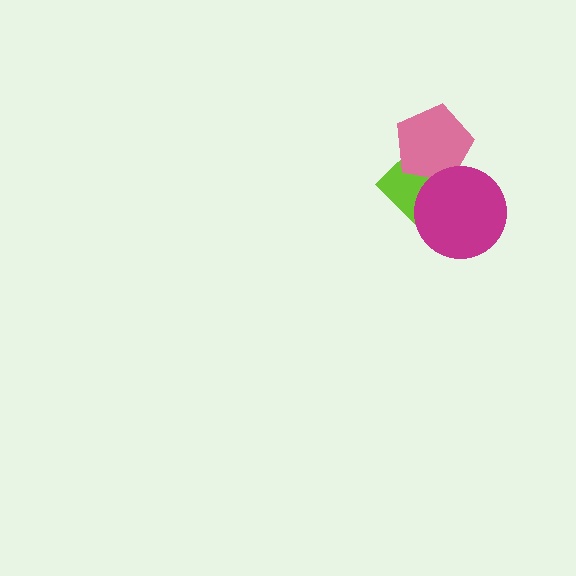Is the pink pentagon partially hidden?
Yes, it is partially covered by another shape.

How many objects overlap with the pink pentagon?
2 objects overlap with the pink pentagon.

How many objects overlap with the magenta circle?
2 objects overlap with the magenta circle.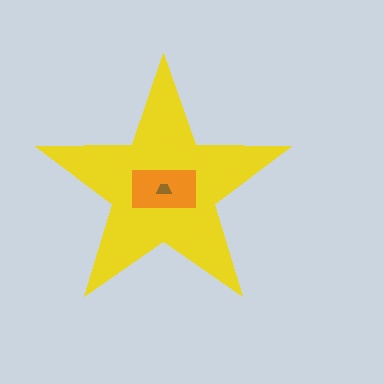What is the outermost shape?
The yellow star.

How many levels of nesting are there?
3.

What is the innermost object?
The brown trapezoid.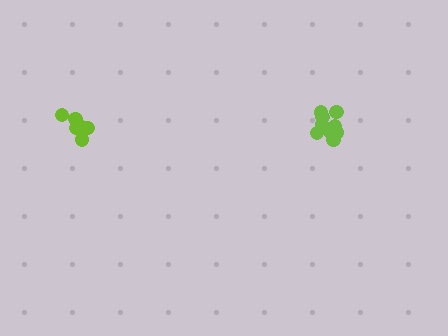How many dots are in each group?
Group 1: 6 dots, Group 2: 9 dots (15 total).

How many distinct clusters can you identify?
There are 2 distinct clusters.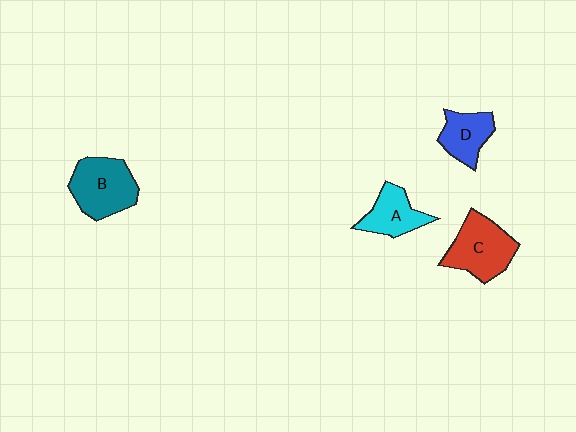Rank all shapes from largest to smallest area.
From largest to smallest: C (red), B (teal), A (cyan), D (blue).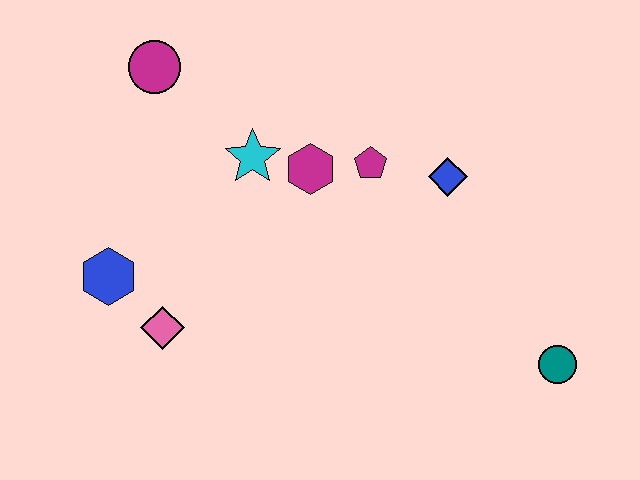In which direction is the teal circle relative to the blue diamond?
The teal circle is below the blue diamond.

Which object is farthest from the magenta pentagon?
The blue hexagon is farthest from the magenta pentagon.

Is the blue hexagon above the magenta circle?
No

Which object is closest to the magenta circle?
The cyan star is closest to the magenta circle.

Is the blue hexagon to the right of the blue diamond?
No